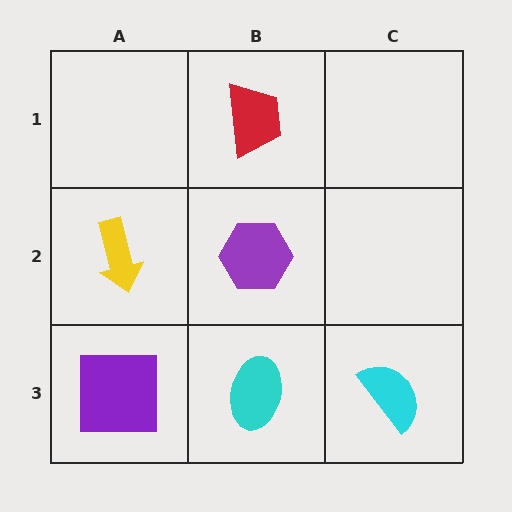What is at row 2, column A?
A yellow arrow.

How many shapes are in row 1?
1 shape.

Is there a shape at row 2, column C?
No, that cell is empty.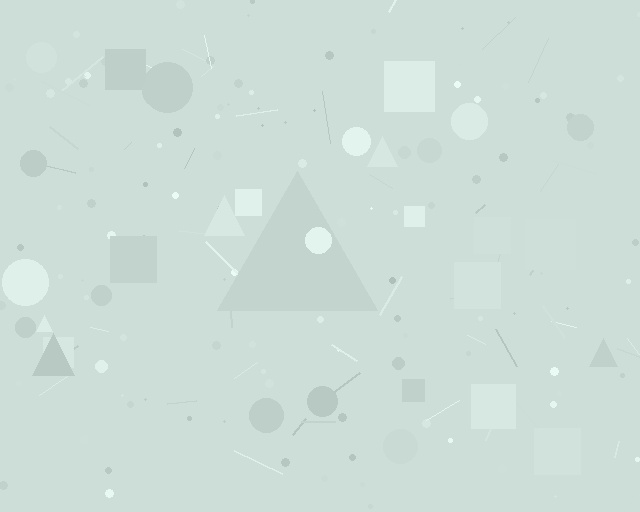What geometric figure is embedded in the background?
A triangle is embedded in the background.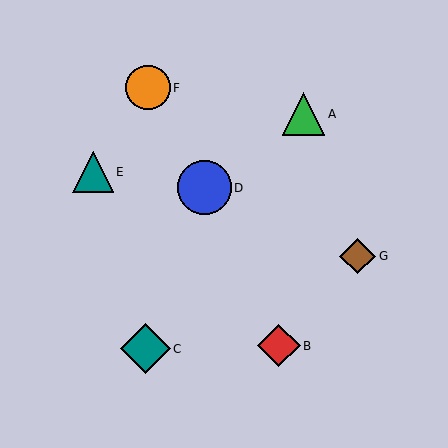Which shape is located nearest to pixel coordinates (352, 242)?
The brown diamond (labeled G) at (358, 256) is nearest to that location.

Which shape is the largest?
The blue circle (labeled D) is the largest.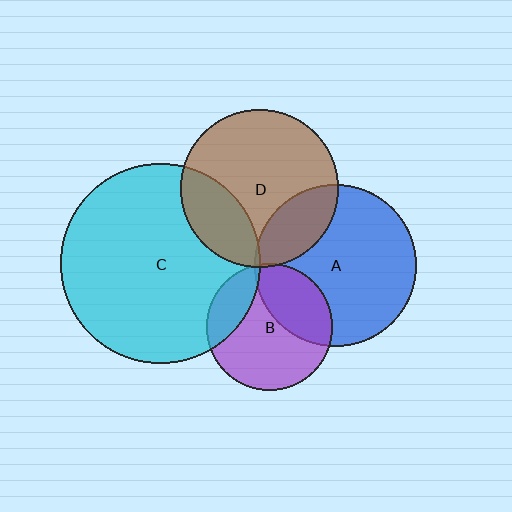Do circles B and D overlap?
Yes.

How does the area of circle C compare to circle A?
Approximately 1.5 times.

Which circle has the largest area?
Circle C (cyan).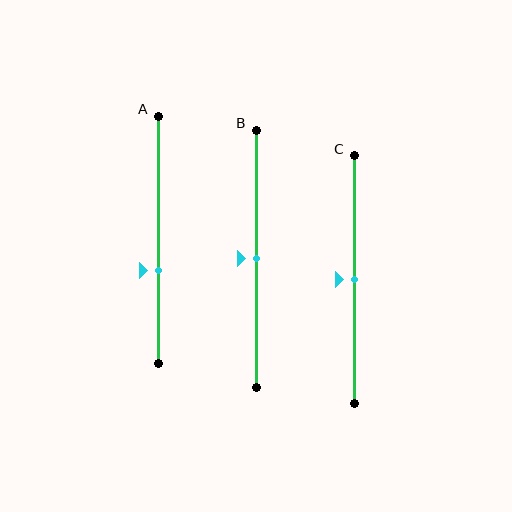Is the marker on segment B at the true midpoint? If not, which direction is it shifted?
Yes, the marker on segment B is at the true midpoint.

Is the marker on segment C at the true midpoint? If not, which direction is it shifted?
Yes, the marker on segment C is at the true midpoint.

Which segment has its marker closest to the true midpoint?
Segment B has its marker closest to the true midpoint.